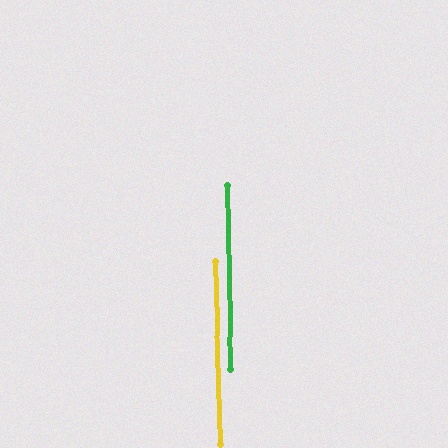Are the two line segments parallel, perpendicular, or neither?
Parallel — their directions differ by only 0.6°.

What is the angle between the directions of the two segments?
Approximately 1 degree.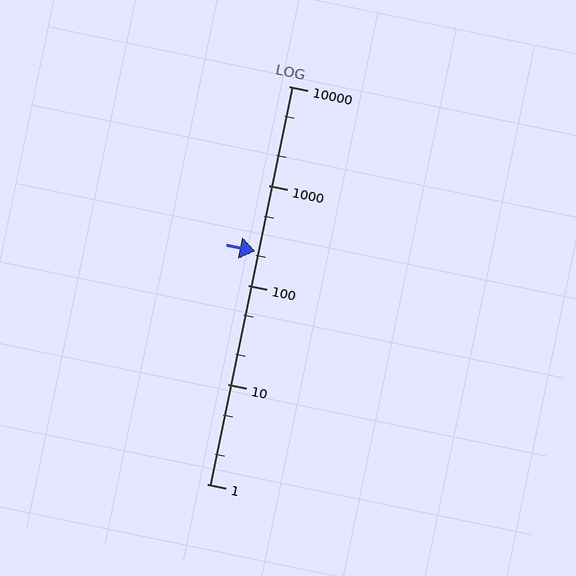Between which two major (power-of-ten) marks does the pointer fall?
The pointer is between 100 and 1000.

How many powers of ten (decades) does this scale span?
The scale spans 4 decades, from 1 to 10000.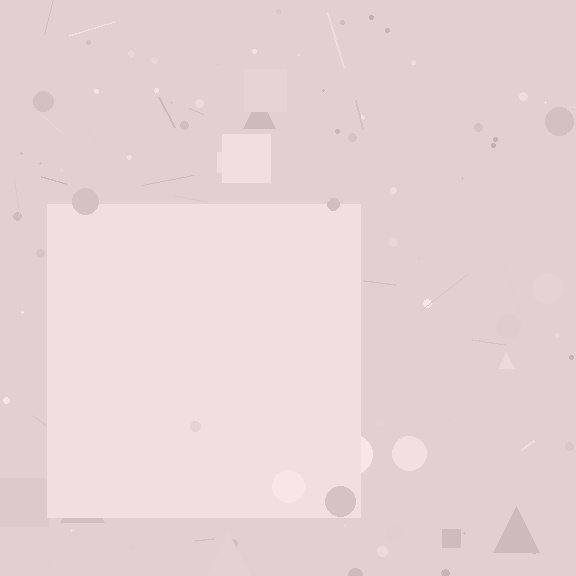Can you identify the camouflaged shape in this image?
The camouflaged shape is a square.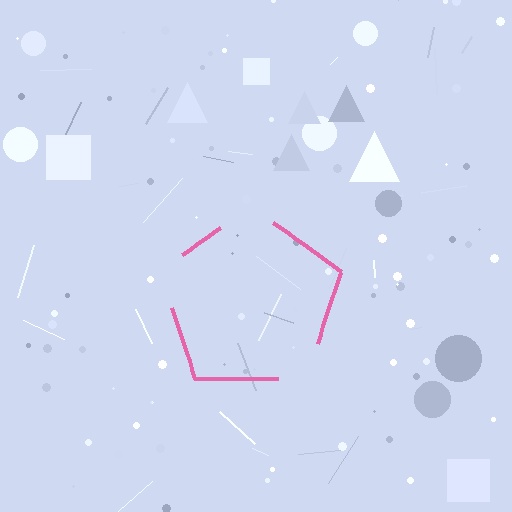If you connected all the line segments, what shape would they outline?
They would outline a pentagon.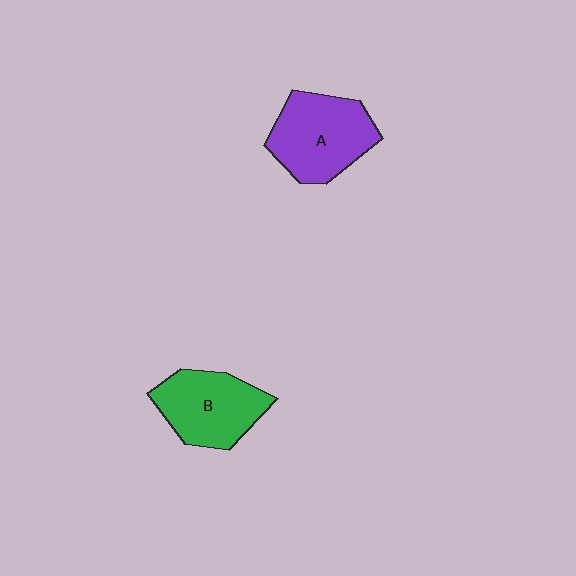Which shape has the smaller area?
Shape B (green).